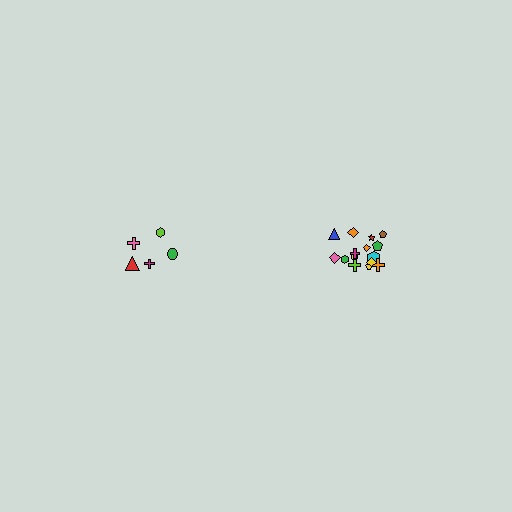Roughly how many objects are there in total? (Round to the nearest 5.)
Roughly 20 objects in total.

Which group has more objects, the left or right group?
The right group.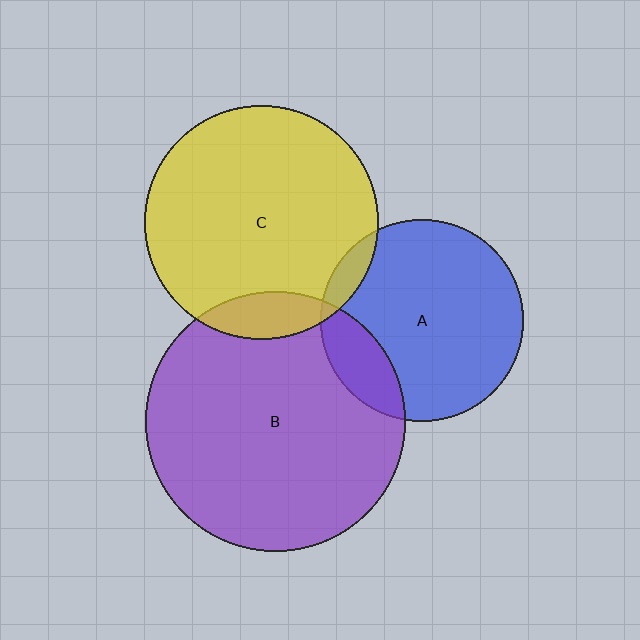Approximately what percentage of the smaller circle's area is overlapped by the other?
Approximately 10%.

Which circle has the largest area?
Circle B (purple).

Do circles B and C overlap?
Yes.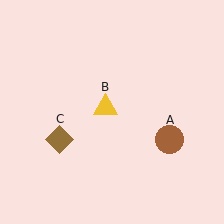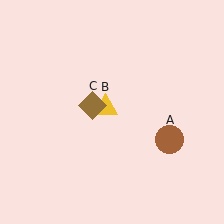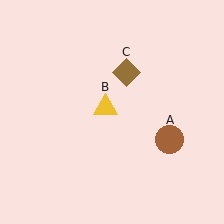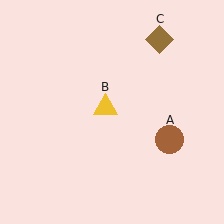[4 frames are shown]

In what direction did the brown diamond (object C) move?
The brown diamond (object C) moved up and to the right.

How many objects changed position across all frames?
1 object changed position: brown diamond (object C).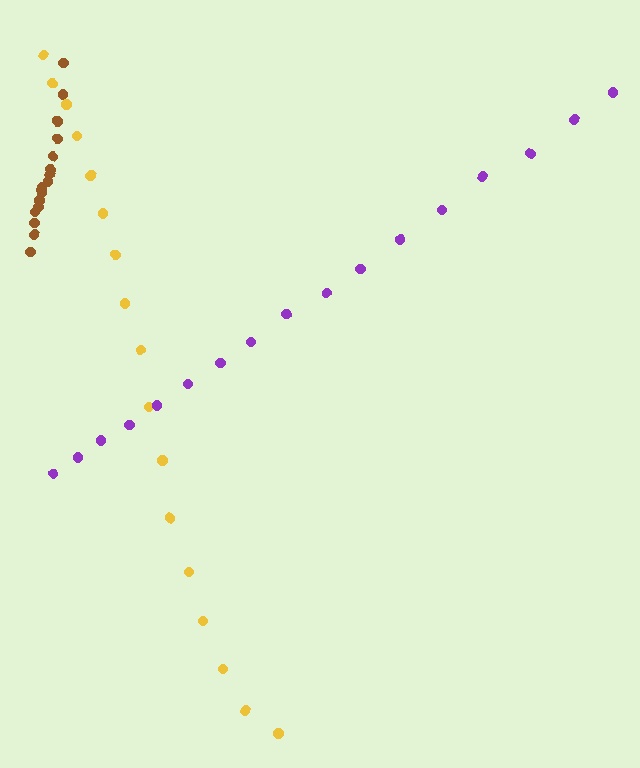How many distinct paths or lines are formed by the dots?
There are 3 distinct paths.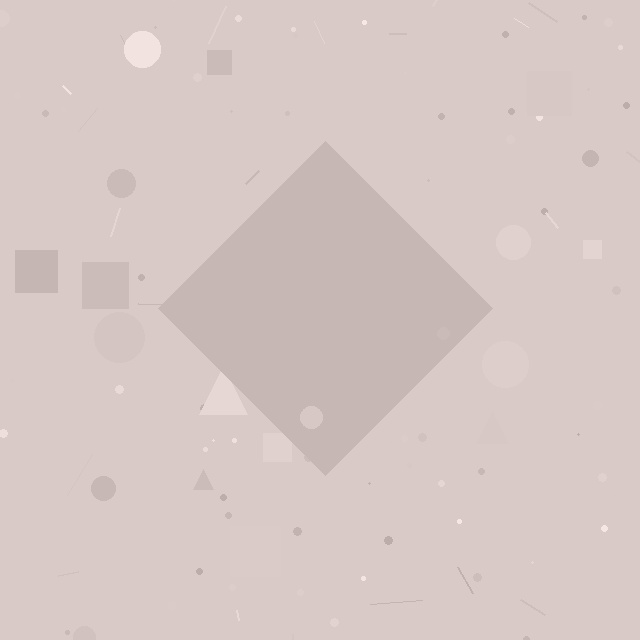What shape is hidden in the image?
A diamond is hidden in the image.